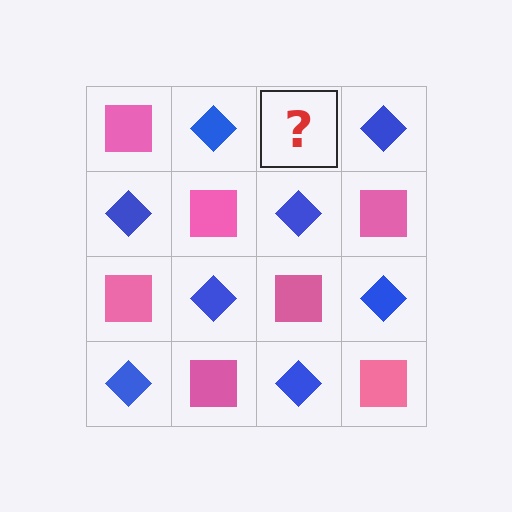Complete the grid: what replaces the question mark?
The question mark should be replaced with a pink square.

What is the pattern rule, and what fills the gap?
The rule is that it alternates pink square and blue diamond in a checkerboard pattern. The gap should be filled with a pink square.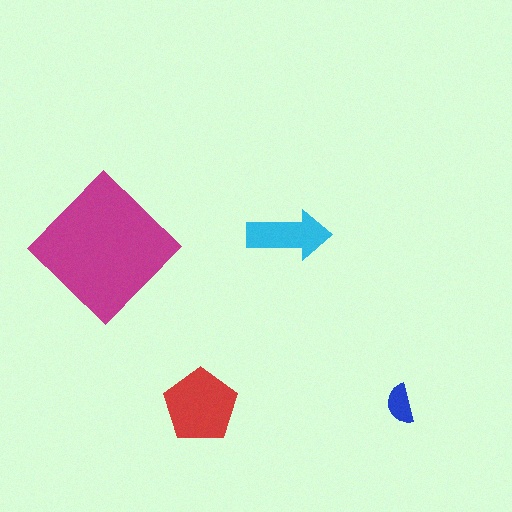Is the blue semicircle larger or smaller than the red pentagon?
Smaller.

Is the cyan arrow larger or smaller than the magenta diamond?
Smaller.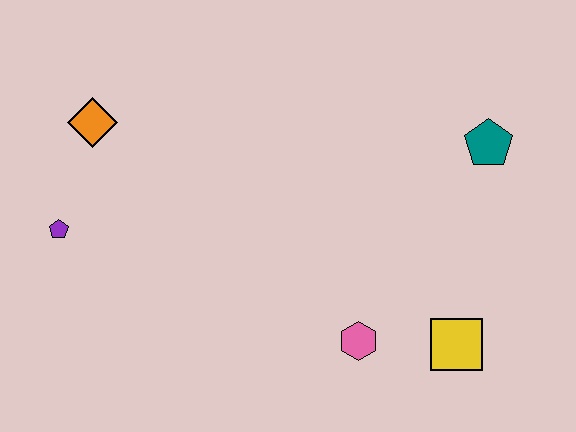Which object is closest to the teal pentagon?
The yellow square is closest to the teal pentagon.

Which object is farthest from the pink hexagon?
The orange diamond is farthest from the pink hexagon.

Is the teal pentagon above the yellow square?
Yes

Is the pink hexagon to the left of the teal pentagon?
Yes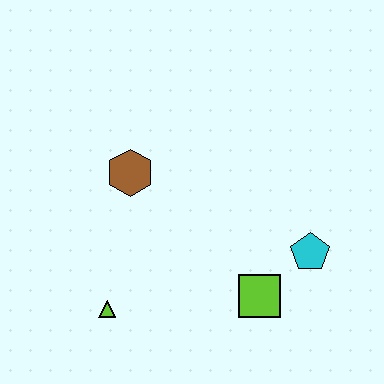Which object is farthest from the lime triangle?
The cyan pentagon is farthest from the lime triangle.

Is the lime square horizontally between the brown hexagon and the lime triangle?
No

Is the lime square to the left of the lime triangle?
No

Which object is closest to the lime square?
The cyan pentagon is closest to the lime square.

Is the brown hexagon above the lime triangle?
Yes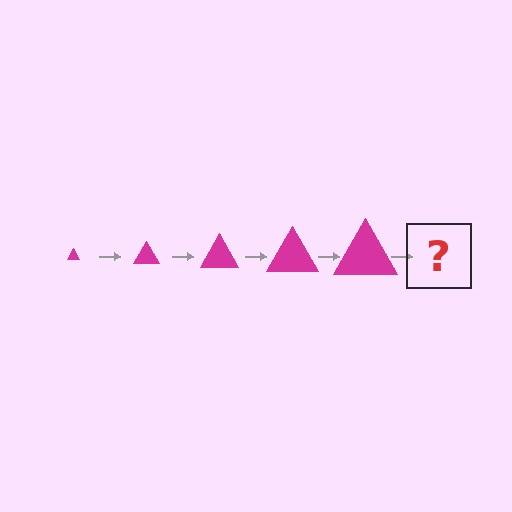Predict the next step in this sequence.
The next step is a magenta triangle, larger than the previous one.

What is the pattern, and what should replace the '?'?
The pattern is that the triangle gets progressively larger each step. The '?' should be a magenta triangle, larger than the previous one.